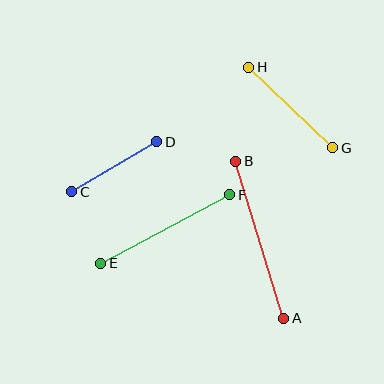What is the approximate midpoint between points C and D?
The midpoint is at approximately (114, 167) pixels.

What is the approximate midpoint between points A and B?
The midpoint is at approximately (260, 240) pixels.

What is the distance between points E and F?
The distance is approximately 146 pixels.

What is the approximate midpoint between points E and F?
The midpoint is at approximately (165, 229) pixels.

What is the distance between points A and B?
The distance is approximately 164 pixels.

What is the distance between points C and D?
The distance is approximately 99 pixels.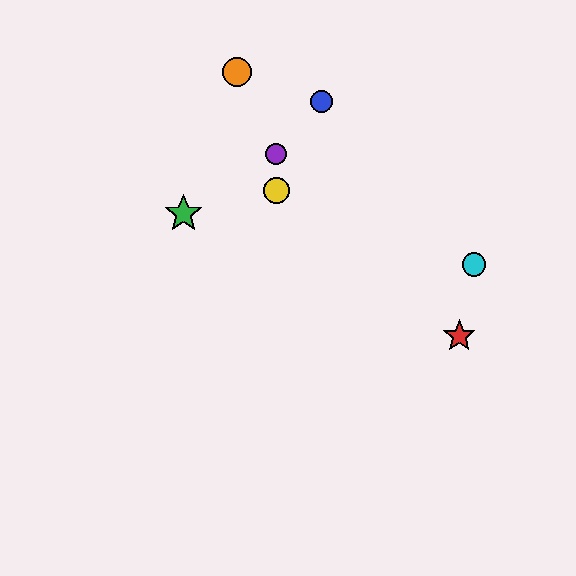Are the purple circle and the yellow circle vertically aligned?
Yes, both are at x≈276.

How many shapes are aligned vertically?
2 shapes (the yellow circle, the purple circle) are aligned vertically.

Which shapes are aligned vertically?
The yellow circle, the purple circle are aligned vertically.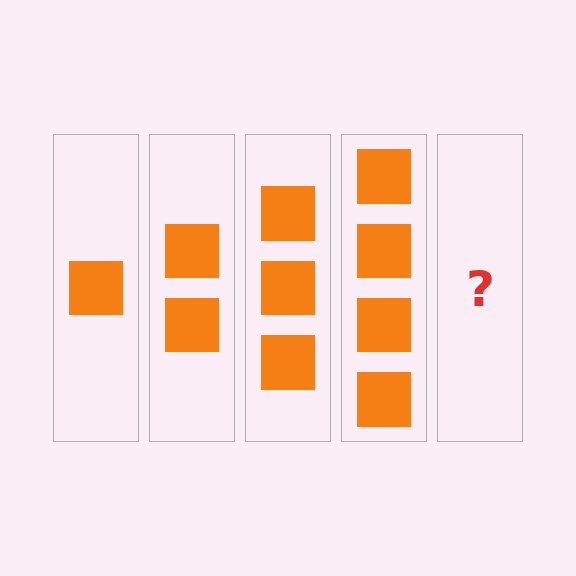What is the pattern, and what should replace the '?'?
The pattern is that each step adds one more square. The '?' should be 5 squares.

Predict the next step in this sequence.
The next step is 5 squares.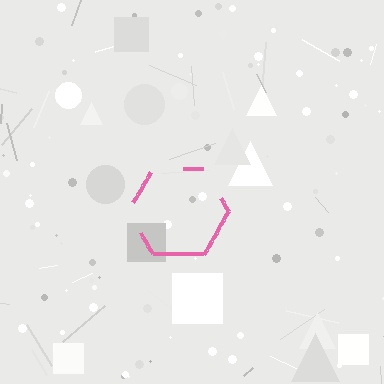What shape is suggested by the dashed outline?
The dashed outline suggests a hexagon.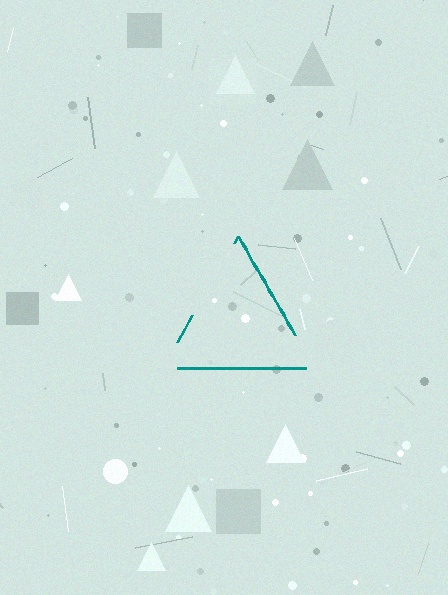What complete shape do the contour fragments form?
The contour fragments form a triangle.